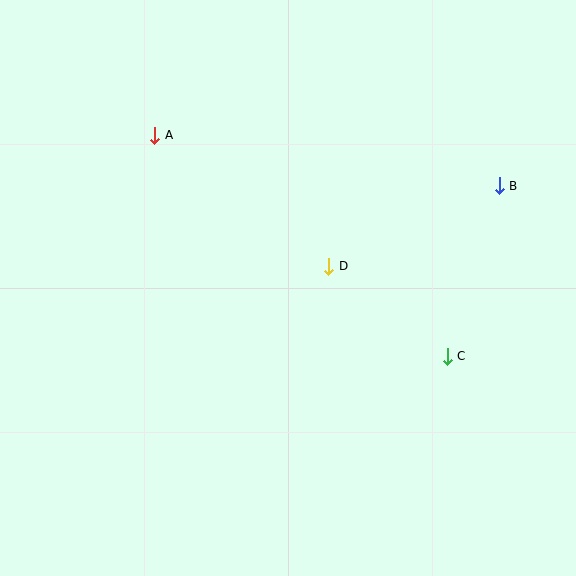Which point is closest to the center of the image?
Point D at (329, 266) is closest to the center.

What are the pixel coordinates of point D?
Point D is at (329, 266).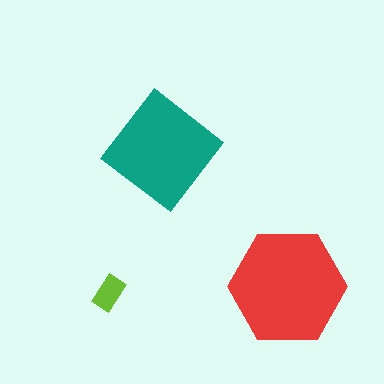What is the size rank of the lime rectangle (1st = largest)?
3rd.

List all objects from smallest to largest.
The lime rectangle, the teal diamond, the red hexagon.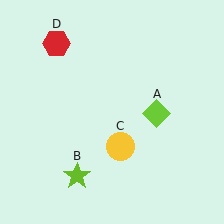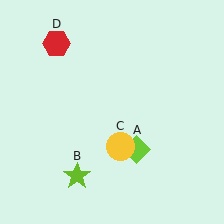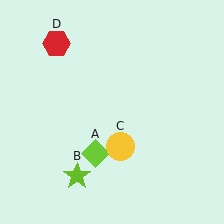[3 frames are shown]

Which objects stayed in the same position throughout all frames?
Lime star (object B) and yellow circle (object C) and red hexagon (object D) remained stationary.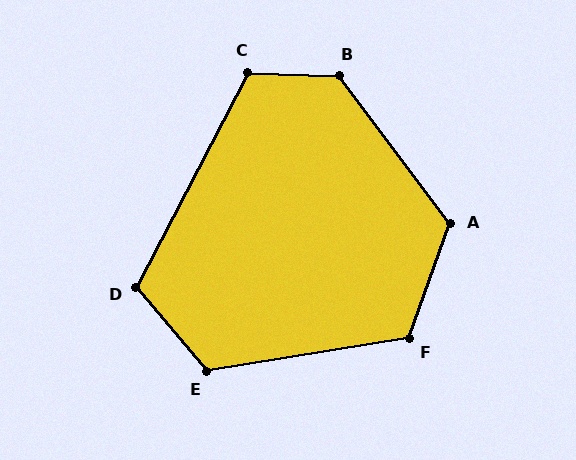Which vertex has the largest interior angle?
B, at approximately 129 degrees.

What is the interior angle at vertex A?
Approximately 123 degrees (obtuse).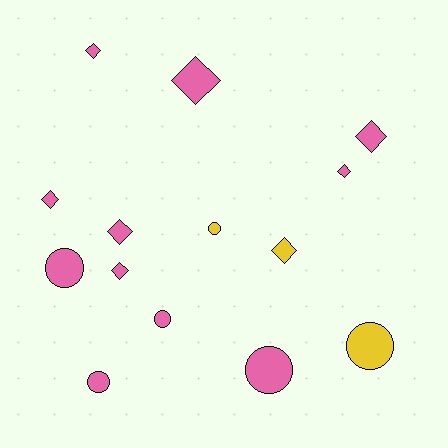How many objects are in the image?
There are 14 objects.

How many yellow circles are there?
There are 2 yellow circles.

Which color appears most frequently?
Pink, with 11 objects.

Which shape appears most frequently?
Diamond, with 8 objects.